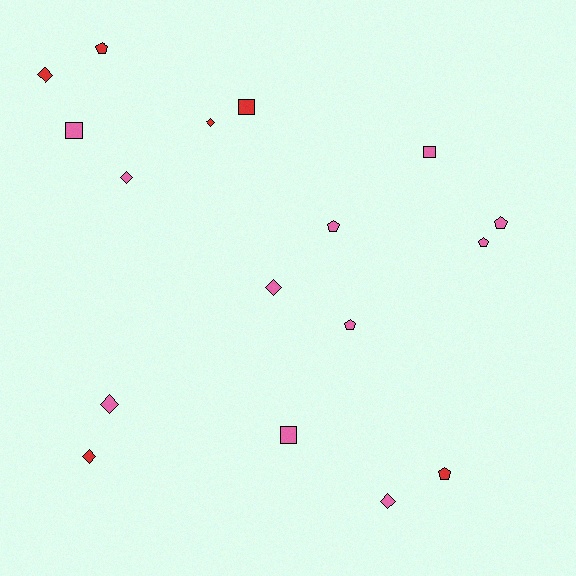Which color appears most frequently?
Pink, with 11 objects.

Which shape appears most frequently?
Diamond, with 7 objects.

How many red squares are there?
There is 1 red square.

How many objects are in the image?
There are 17 objects.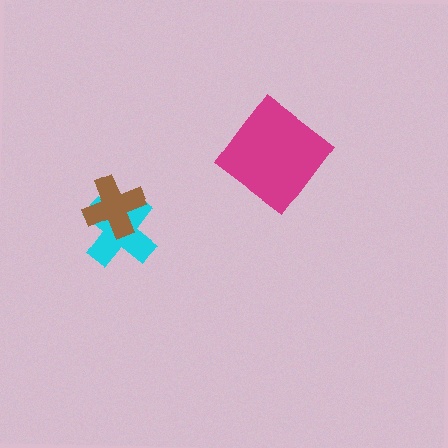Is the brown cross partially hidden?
No, no other shape covers it.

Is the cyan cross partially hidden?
Yes, it is partially covered by another shape.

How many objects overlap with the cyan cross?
1 object overlaps with the cyan cross.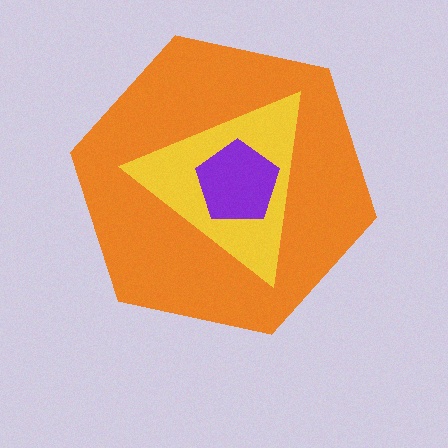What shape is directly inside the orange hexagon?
The yellow triangle.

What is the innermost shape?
The purple pentagon.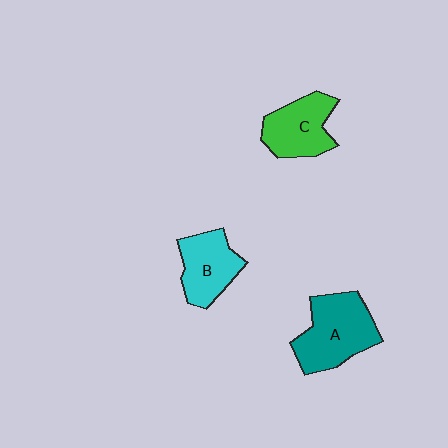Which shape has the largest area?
Shape A (teal).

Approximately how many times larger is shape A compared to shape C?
Approximately 1.3 times.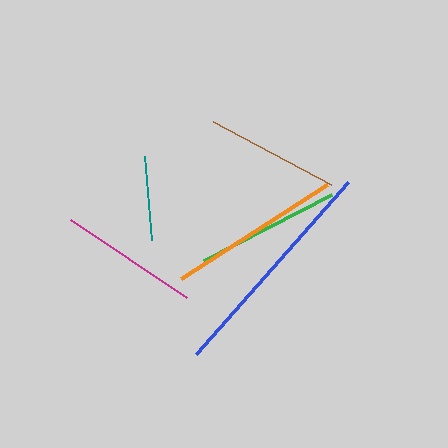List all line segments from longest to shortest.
From longest to shortest: blue, orange, green, magenta, brown, teal.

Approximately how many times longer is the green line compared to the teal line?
The green line is approximately 1.7 times the length of the teal line.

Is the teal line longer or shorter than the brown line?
The brown line is longer than the teal line.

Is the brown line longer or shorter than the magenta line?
The magenta line is longer than the brown line.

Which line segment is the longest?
The blue line is the longest at approximately 229 pixels.